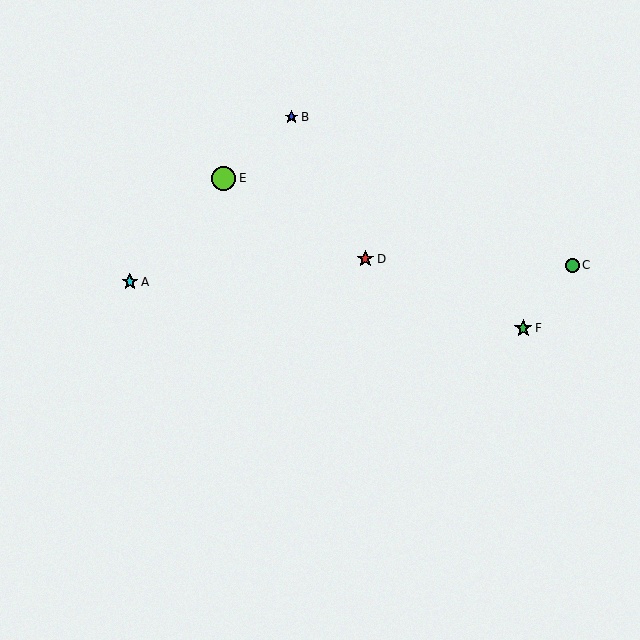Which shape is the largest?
The lime circle (labeled E) is the largest.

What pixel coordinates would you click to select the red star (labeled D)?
Click at (365, 259) to select the red star D.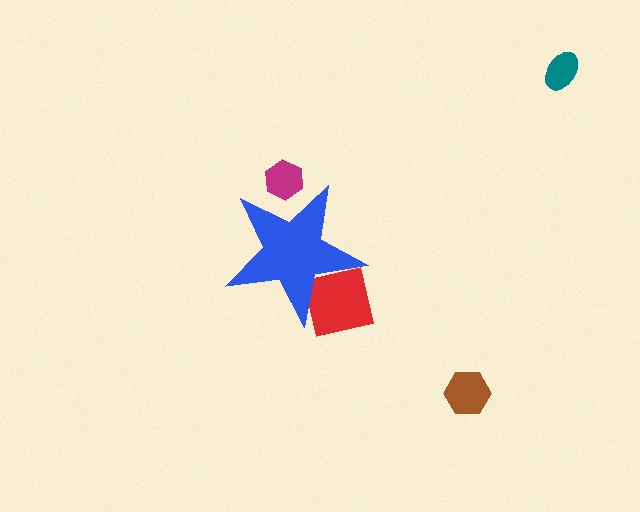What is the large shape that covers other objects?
A blue star.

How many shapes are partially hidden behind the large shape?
2 shapes are partially hidden.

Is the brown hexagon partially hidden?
No, the brown hexagon is fully visible.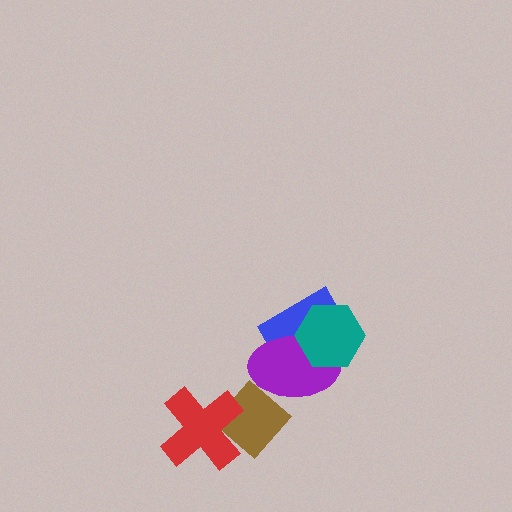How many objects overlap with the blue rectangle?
2 objects overlap with the blue rectangle.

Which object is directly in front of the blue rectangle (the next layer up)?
The purple ellipse is directly in front of the blue rectangle.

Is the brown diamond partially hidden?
Yes, it is partially covered by another shape.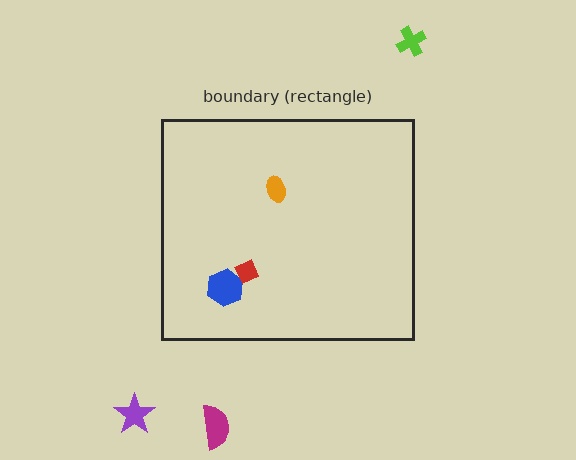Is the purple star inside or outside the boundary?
Outside.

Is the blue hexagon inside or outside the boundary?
Inside.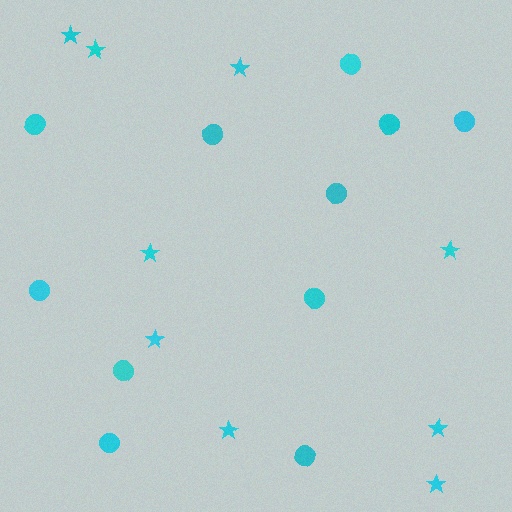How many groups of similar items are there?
There are 2 groups: one group of circles (11) and one group of stars (9).